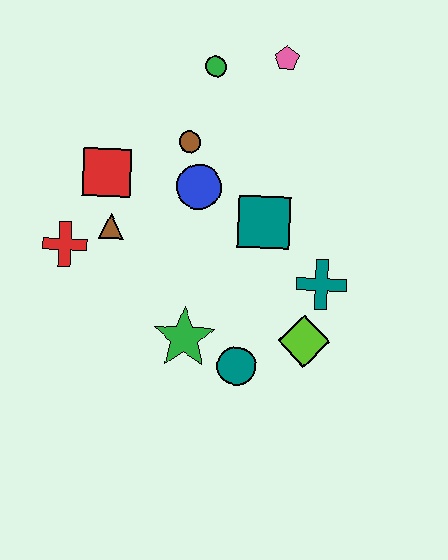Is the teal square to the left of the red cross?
No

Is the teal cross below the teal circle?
No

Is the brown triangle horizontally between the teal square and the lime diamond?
No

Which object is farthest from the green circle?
The teal circle is farthest from the green circle.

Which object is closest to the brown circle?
The blue circle is closest to the brown circle.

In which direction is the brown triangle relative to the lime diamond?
The brown triangle is to the left of the lime diamond.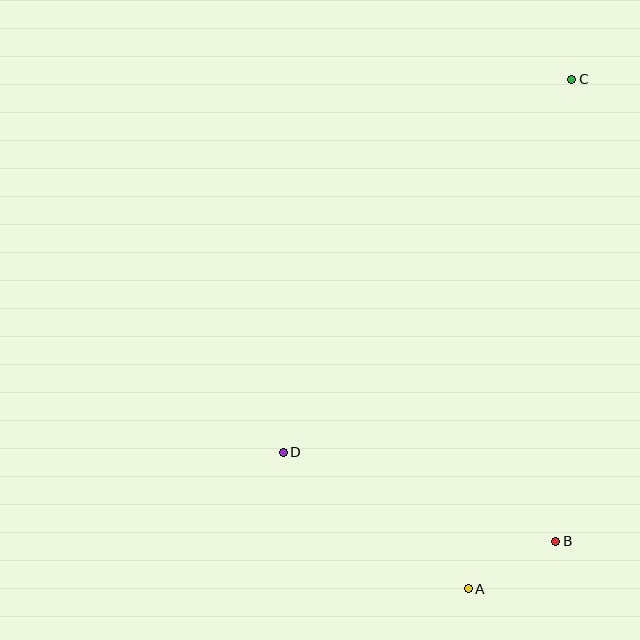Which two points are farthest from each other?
Points A and C are farthest from each other.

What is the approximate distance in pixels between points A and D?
The distance between A and D is approximately 230 pixels.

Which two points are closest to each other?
Points A and B are closest to each other.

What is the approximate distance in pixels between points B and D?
The distance between B and D is approximately 286 pixels.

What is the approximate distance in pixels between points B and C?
The distance between B and C is approximately 462 pixels.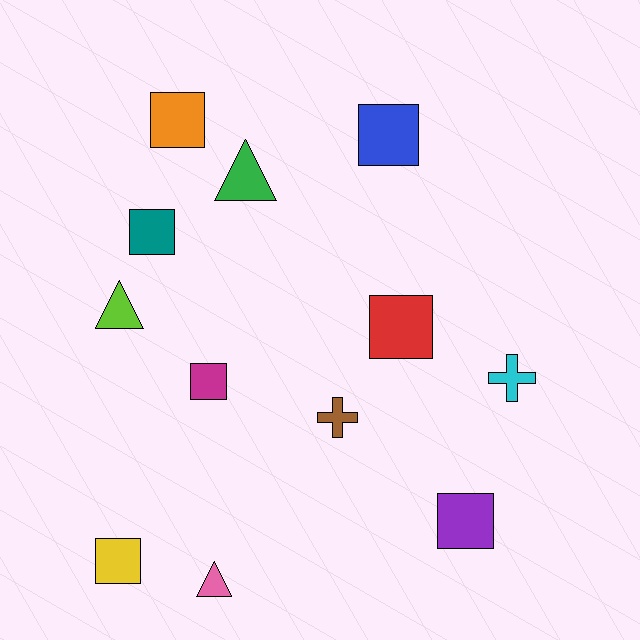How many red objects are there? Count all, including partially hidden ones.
There is 1 red object.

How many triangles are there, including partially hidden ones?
There are 3 triangles.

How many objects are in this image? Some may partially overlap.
There are 12 objects.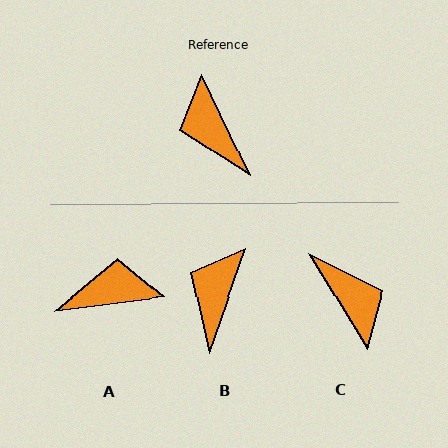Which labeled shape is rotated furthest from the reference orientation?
C, about 174 degrees away.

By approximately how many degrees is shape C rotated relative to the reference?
Approximately 174 degrees clockwise.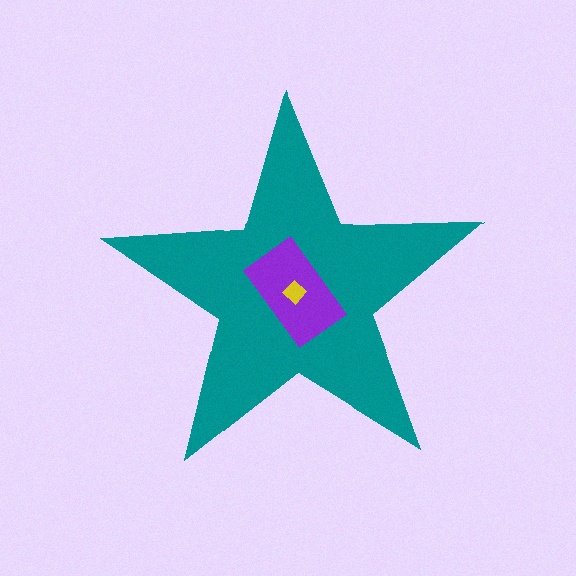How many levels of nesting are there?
3.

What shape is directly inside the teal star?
The purple rectangle.